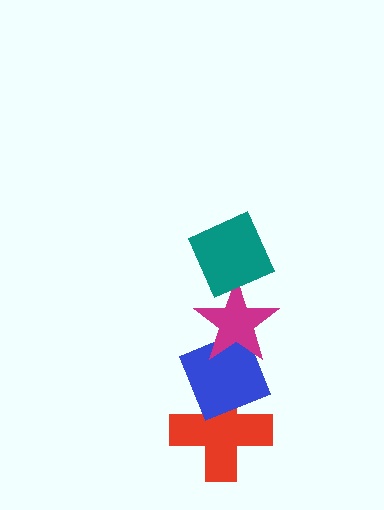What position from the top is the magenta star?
The magenta star is 2nd from the top.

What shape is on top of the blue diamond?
The magenta star is on top of the blue diamond.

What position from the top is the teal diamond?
The teal diamond is 1st from the top.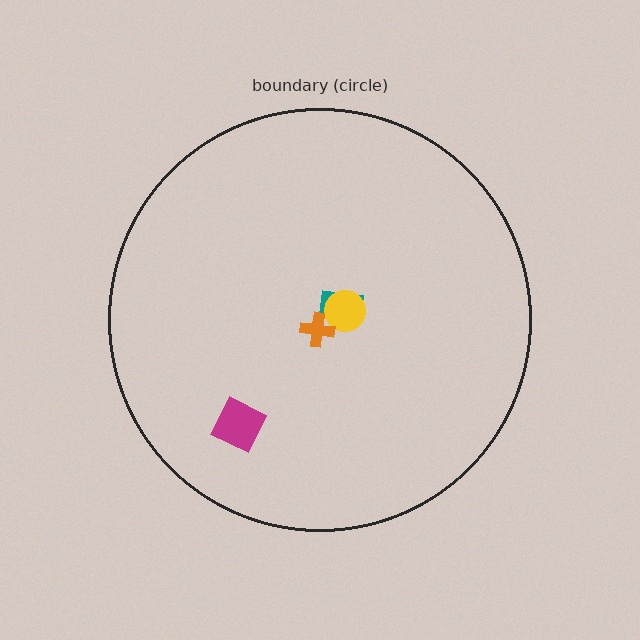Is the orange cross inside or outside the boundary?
Inside.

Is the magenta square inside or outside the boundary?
Inside.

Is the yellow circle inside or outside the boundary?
Inside.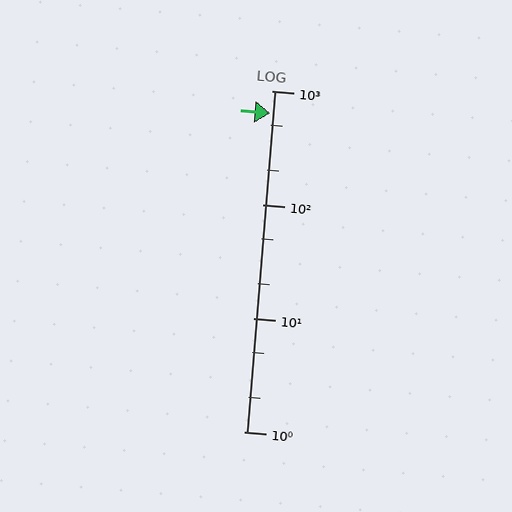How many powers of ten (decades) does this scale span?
The scale spans 3 decades, from 1 to 1000.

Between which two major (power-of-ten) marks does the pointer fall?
The pointer is between 100 and 1000.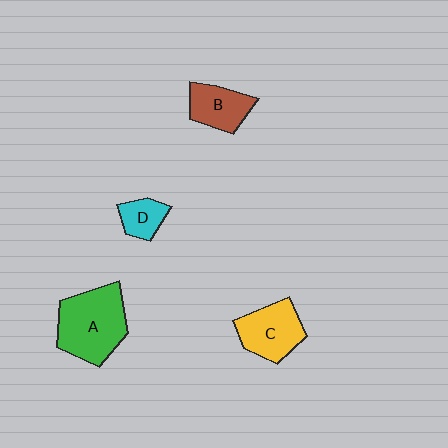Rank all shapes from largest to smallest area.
From largest to smallest: A (green), C (yellow), B (brown), D (cyan).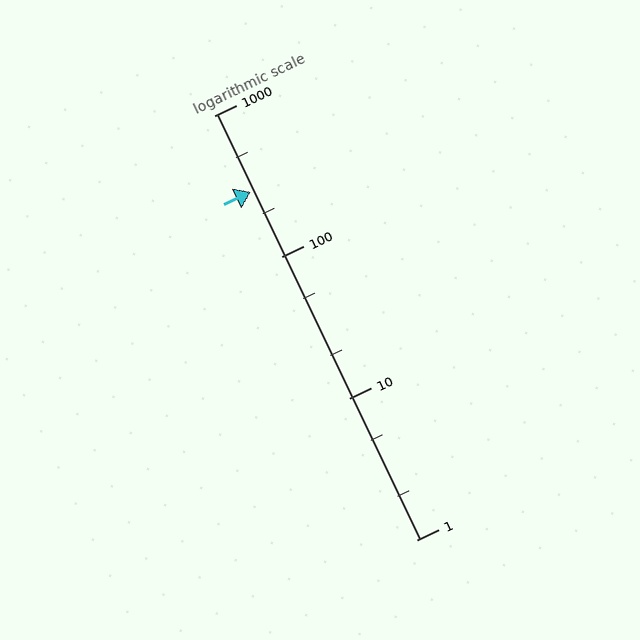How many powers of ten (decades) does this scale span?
The scale spans 3 decades, from 1 to 1000.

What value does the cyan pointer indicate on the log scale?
The pointer indicates approximately 290.